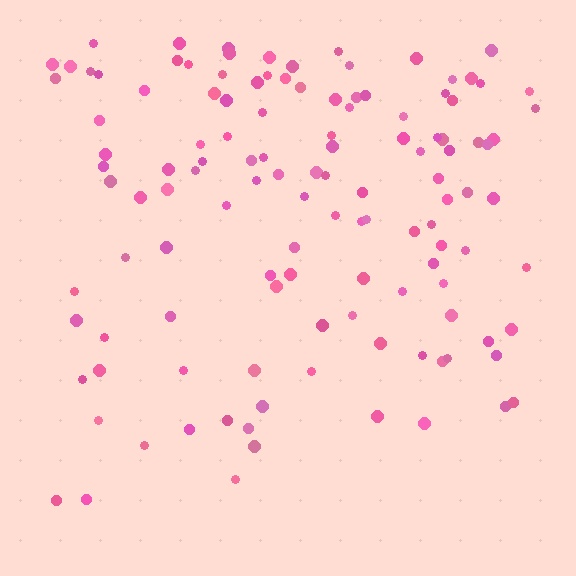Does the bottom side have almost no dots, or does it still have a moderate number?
Still a moderate number, just noticeably fewer than the top.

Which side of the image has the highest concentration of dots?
The top.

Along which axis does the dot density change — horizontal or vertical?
Vertical.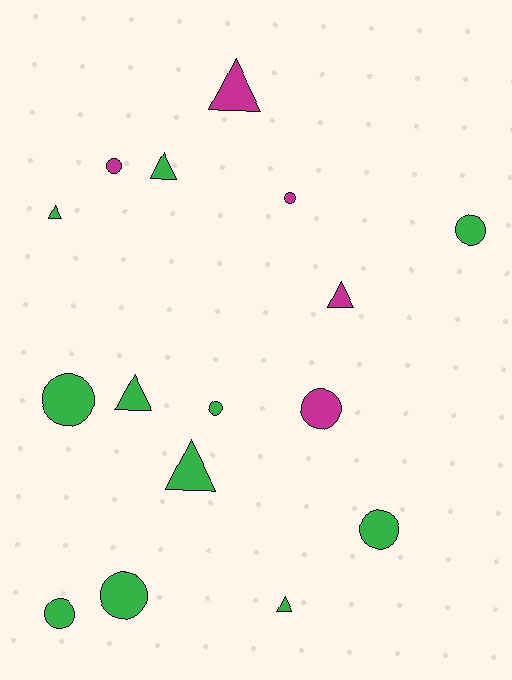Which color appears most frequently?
Green, with 11 objects.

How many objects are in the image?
There are 16 objects.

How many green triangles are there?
There are 5 green triangles.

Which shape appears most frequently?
Circle, with 9 objects.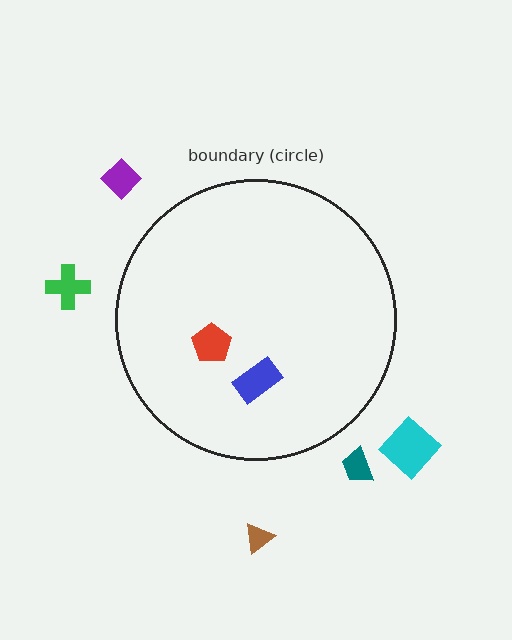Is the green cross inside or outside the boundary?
Outside.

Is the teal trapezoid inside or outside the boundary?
Outside.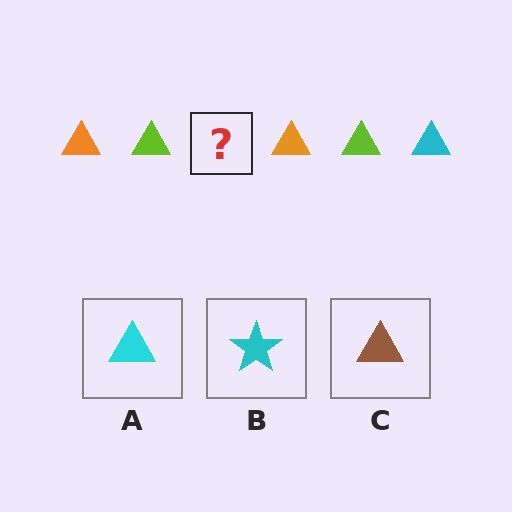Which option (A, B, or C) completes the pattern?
A.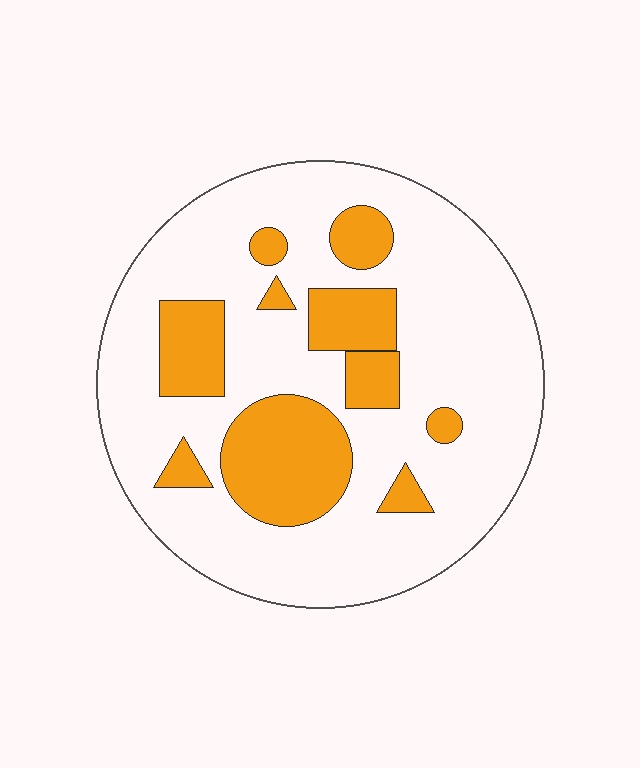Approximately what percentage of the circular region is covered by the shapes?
Approximately 25%.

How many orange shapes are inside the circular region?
10.